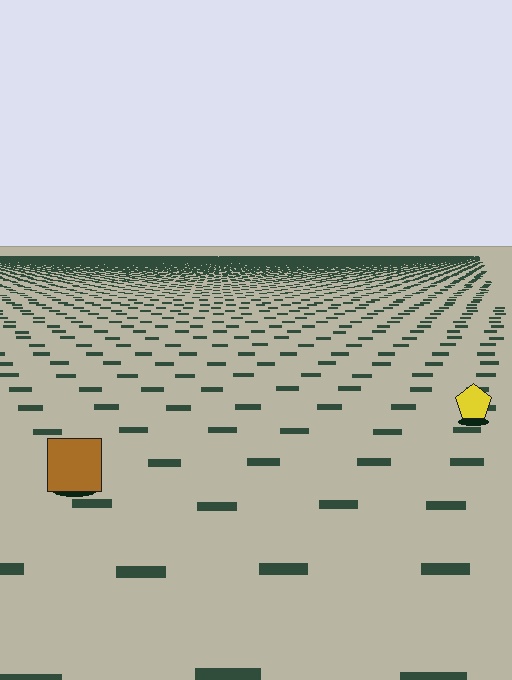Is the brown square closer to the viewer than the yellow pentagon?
Yes. The brown square is closer — you can tell from the texture gradient: the ground texture is coarser near it.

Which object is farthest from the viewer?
The yellow pentagon is farthest from the viewer. It appears smaller and the ground texture around it is denser.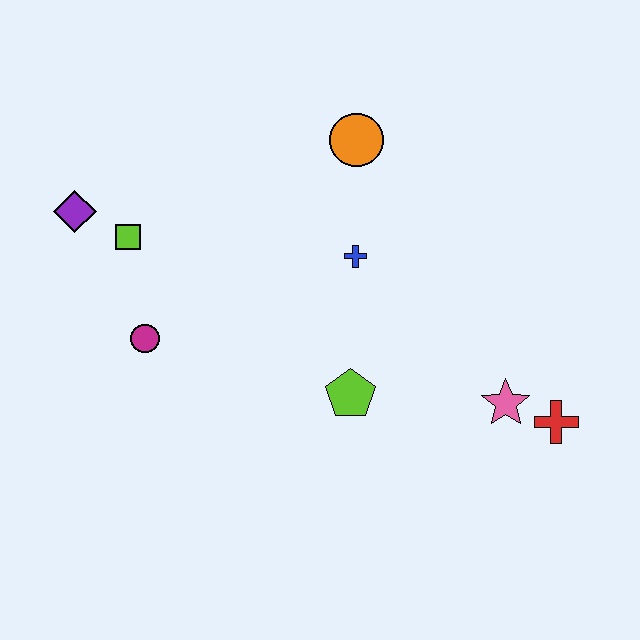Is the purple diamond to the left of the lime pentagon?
Yes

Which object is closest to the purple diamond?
The lime square is closest to the purple diamond.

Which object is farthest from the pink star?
The purple diamond is farthest from the pink star.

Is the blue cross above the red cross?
Yes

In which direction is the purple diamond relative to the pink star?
The purple diamond is to the left of the pink star.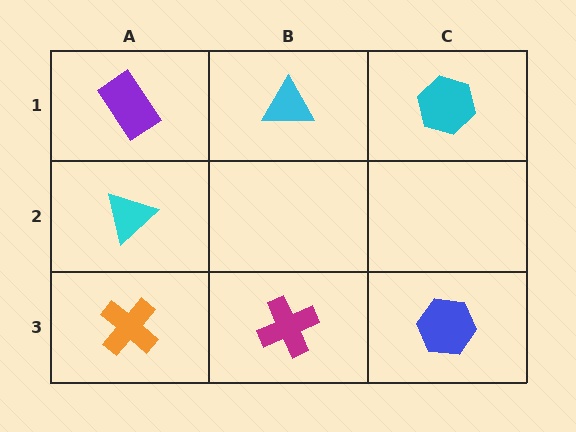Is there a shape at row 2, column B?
No, that cell is empty.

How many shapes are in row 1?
3 shapes.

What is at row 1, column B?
A cyan triangle.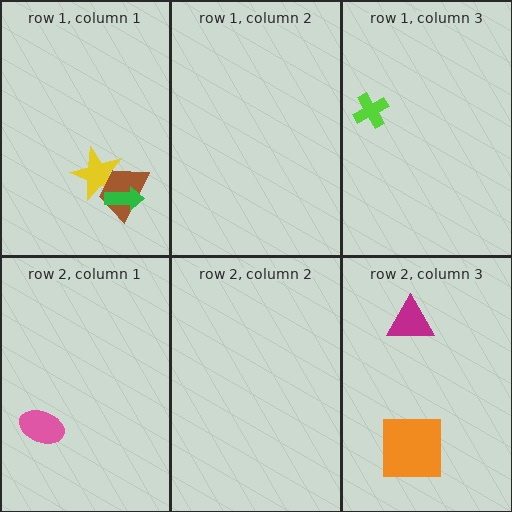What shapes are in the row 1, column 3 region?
The lime cross.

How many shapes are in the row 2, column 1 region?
1.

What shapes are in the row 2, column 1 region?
The pink ellipse.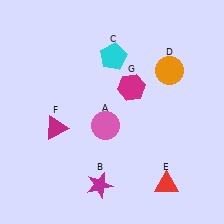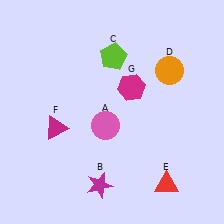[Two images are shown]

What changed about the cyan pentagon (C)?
In Image 1, C is cyan. In Image 2, it changed to lime.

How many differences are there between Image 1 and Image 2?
There is 1 difference between the two images.